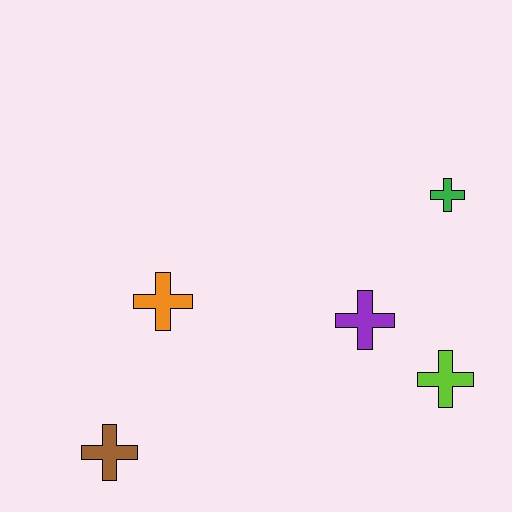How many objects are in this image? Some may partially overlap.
There are 5 objects.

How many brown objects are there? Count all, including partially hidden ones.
There is 1 brown object.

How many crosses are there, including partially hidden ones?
There are 5 crosses.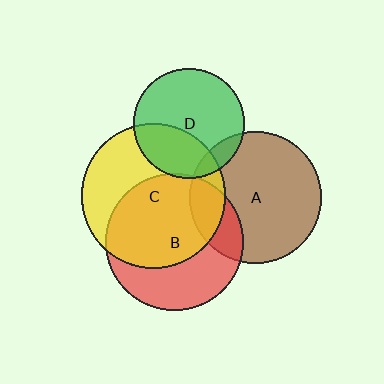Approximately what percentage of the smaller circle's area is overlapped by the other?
Approximately 20%.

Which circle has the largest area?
Circle C (yellow).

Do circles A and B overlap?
Yes.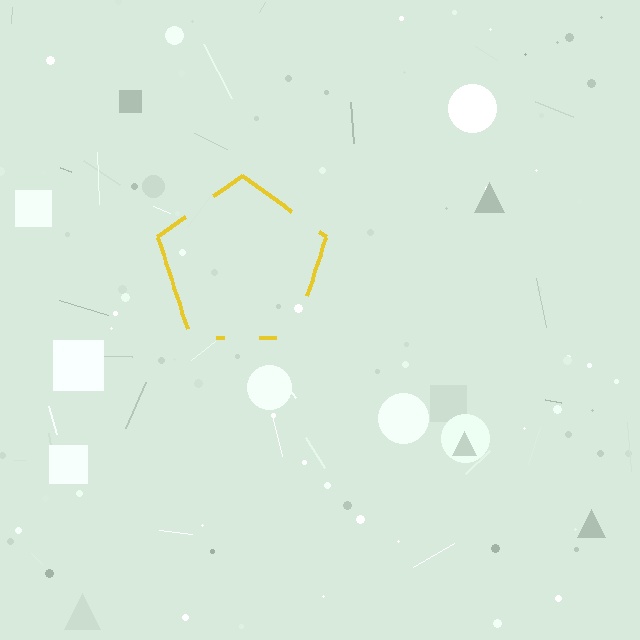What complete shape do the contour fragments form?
The contour fragments form a pentagon.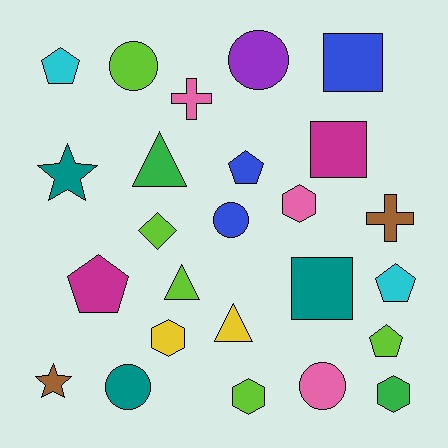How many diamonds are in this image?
There is 1 diamond.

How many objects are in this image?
There are 25 objects.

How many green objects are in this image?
There are 2 green objects.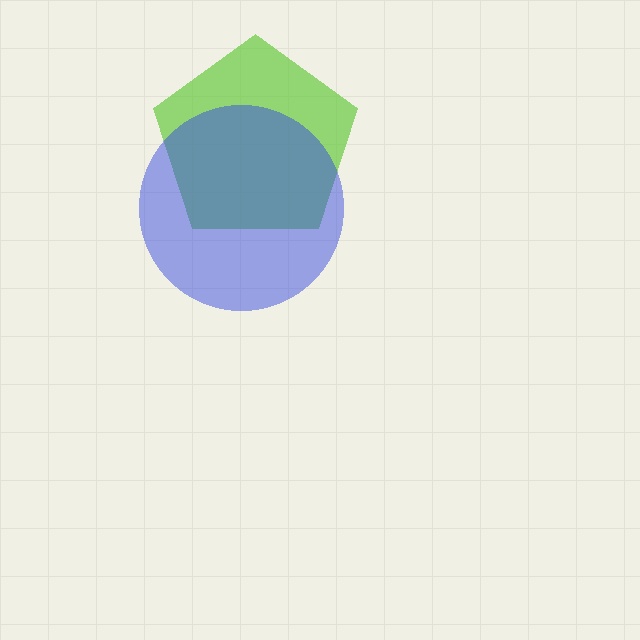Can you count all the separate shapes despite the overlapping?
Yes, there are 2 separate shapes.